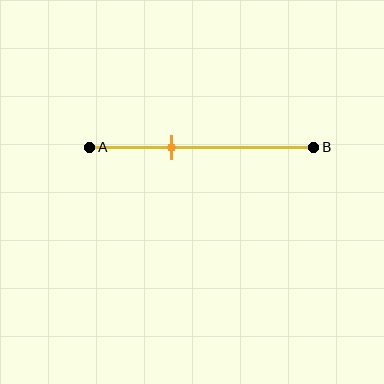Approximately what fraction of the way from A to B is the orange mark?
The orange mark is approximately 35% of the way from A to B.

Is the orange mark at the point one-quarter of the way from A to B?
No, the mark is at about 35% from A, not at the 25% one-quarter point.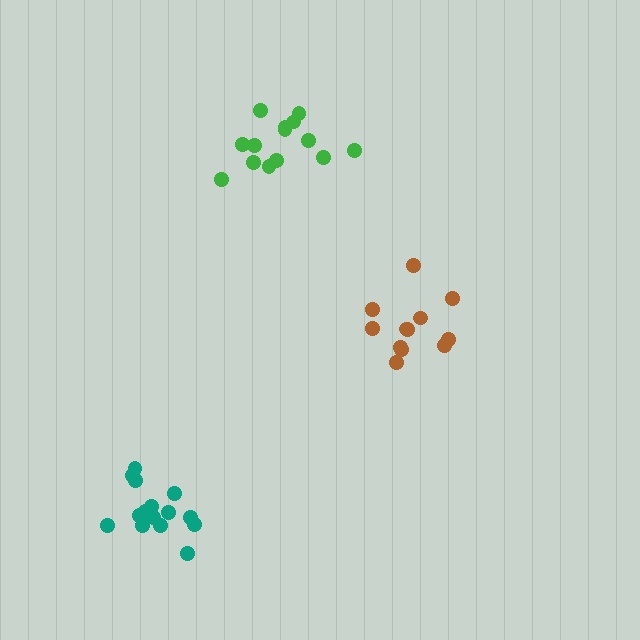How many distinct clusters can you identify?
There are 3 distinct clusters.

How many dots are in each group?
Group 1: 14 dots, Group 2: 15 dots, Group 3: 12 dots (41 total).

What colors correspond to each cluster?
The clusters are colored: green, teal, brown.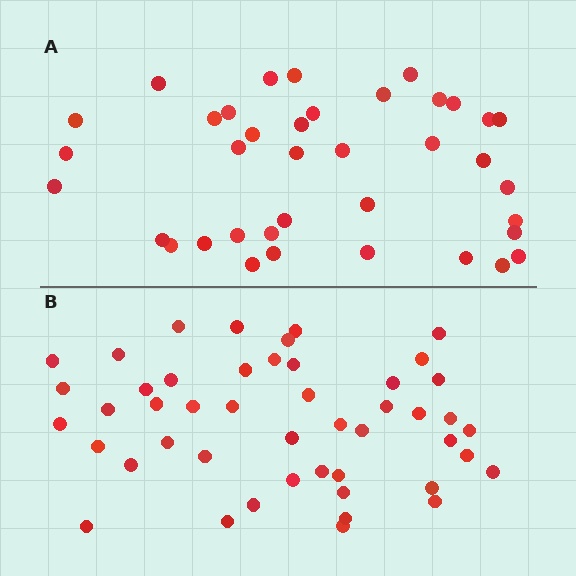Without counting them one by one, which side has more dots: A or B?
Region B (the bottom region) has more dots.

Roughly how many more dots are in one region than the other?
Region B has roughly 8 or so more dots than region A.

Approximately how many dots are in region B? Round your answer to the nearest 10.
About 50 dots. (The exact count is 47, which rounds to 50.)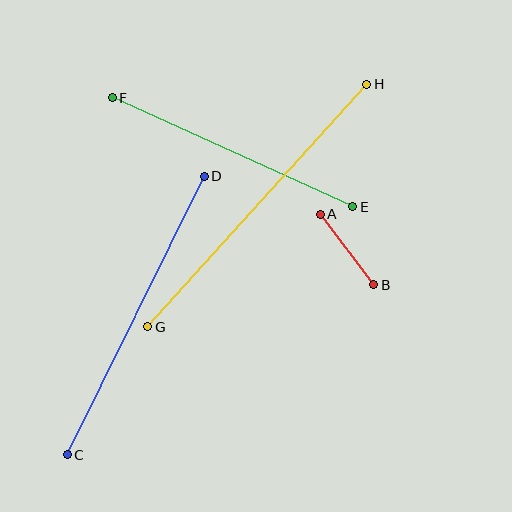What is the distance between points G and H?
The distance is approximately 327 pixels.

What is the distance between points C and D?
The distance is approximately 311 pixels.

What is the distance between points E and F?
The distance is approximately 264 pixels.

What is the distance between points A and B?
The distance is approximately 88 pixels.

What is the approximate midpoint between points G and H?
The midpoint is at approximately (257, 205) pixels.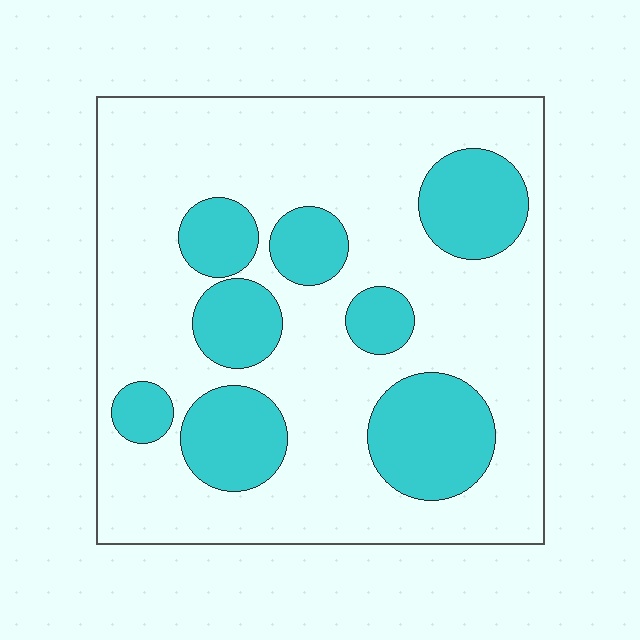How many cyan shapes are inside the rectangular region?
8.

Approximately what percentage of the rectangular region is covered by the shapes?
Approximately 25%.